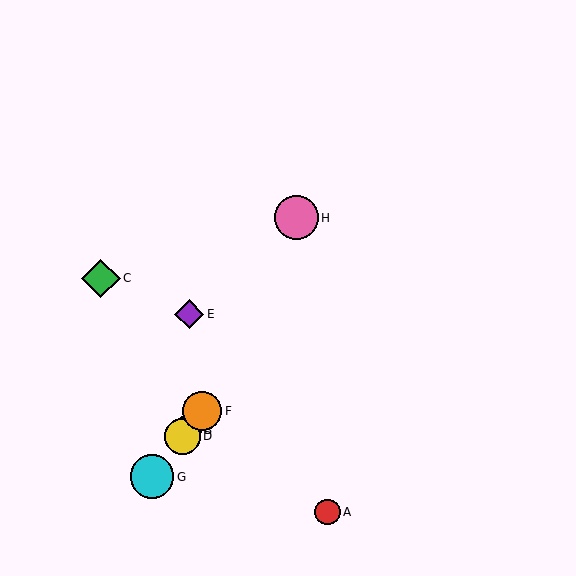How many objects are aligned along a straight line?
4 objects (B, D, F, G) are aligned along a straight line.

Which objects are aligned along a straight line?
Objects B, D, F, G are aligned along a straight line.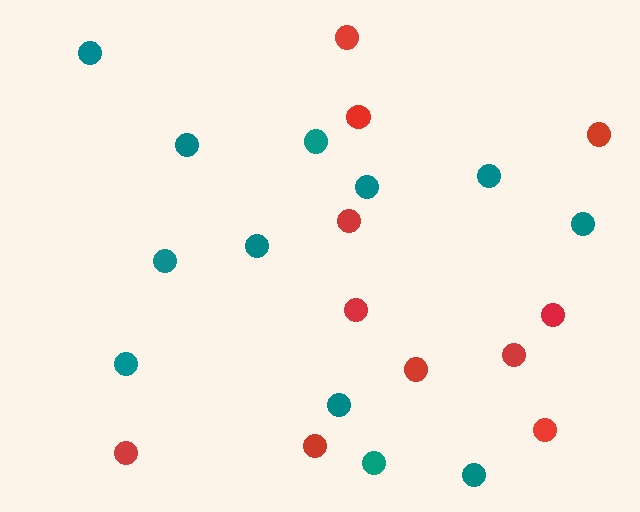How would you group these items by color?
There are 2 groups: one group of teal circles (12) and one group of red circles (11).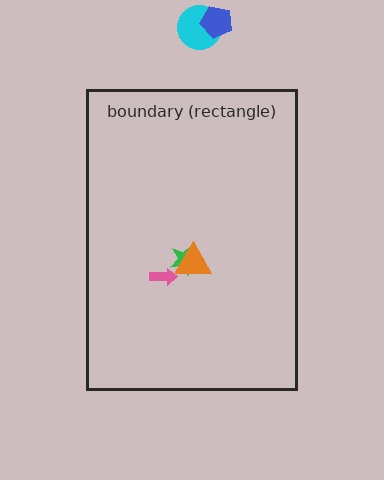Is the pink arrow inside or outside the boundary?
Inside.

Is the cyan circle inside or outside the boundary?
Outside.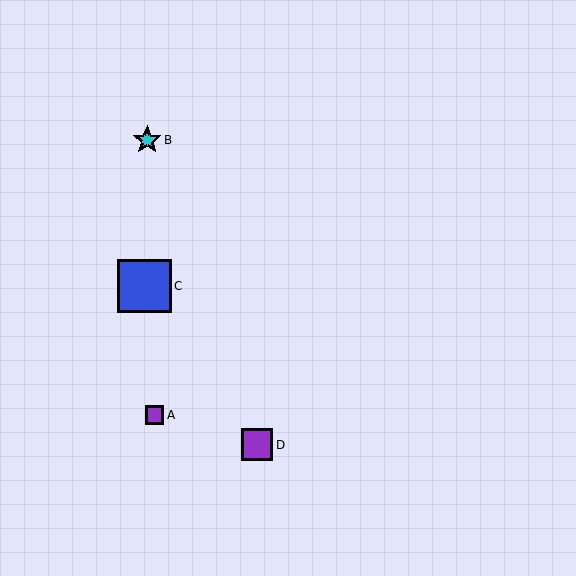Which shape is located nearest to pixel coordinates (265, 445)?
The purple square (labeled D) at (257, 445) is nearest to that location.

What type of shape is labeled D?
Shape D is a purple square.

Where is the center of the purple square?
The center of the purple square is at (154, 415).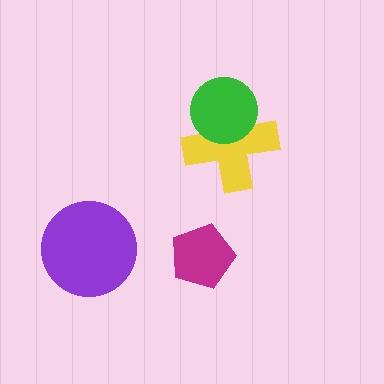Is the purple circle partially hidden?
No, no other shape covers it.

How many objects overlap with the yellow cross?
1 object overlaps with the yellow cross.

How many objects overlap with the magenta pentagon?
0 objects overlap with the magenta pentagon.